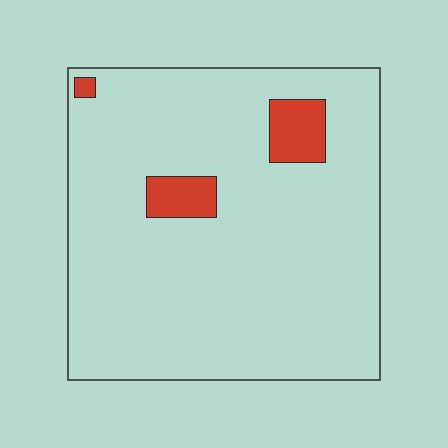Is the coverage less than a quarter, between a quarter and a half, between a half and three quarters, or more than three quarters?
Less than a quarter.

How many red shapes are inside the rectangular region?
3.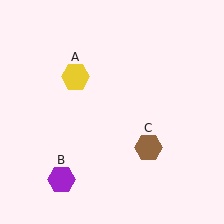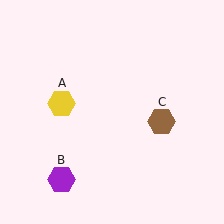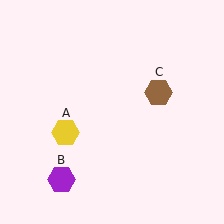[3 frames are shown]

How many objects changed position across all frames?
2 objects changed position: yellow hexagon (object A), brown hexagon (object C).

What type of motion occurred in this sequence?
The yellow hexagon (object A), brown hexagon (object C) rotated counterclockwise around the center of the scene.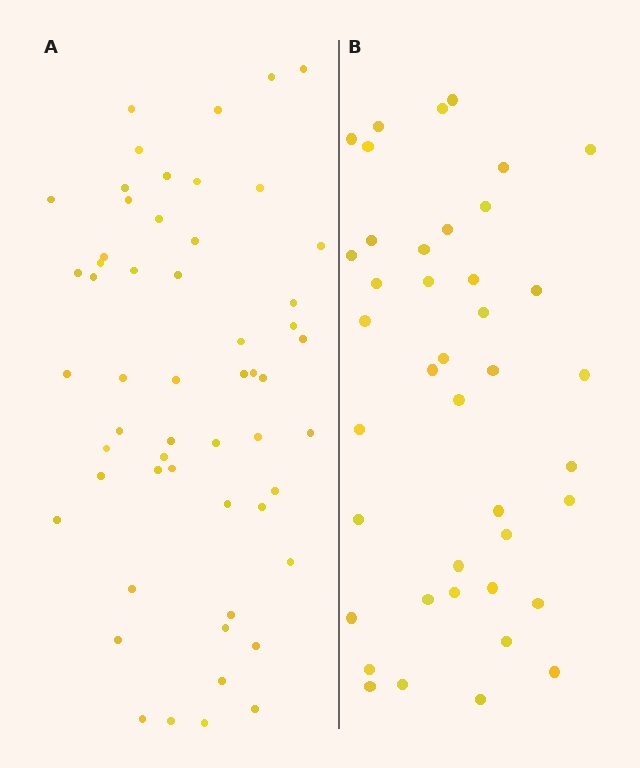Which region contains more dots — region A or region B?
Region A (the left region) has more dots.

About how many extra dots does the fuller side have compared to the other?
Region A has approximately 15 more dots than region B.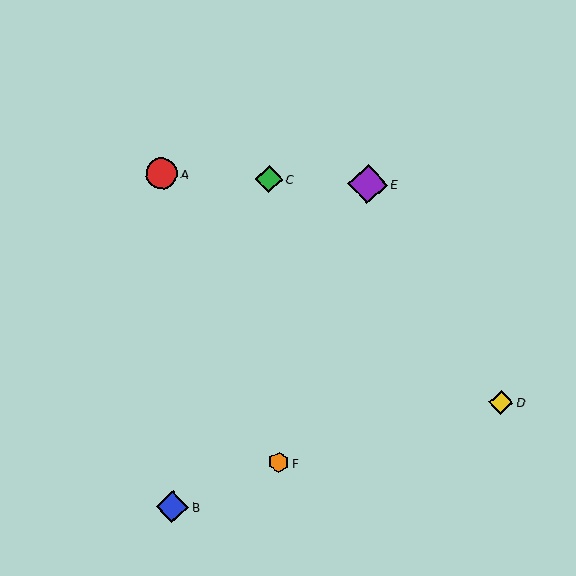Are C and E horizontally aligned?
Yes, both are at y≈179.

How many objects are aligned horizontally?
3 objects (A, C, E) are aligned horizontally.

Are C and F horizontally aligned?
No, C is at y≈179 and F is at y≈462.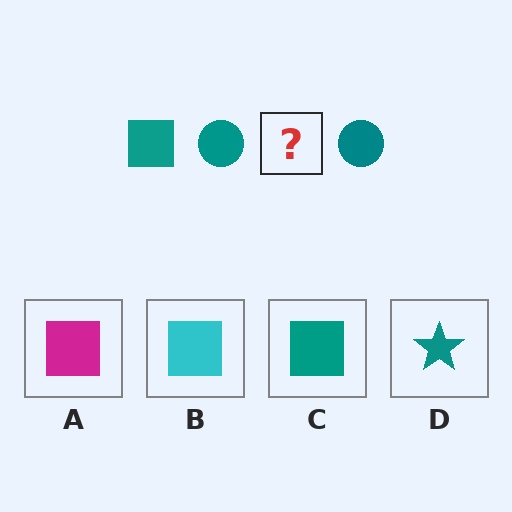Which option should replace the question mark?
Option C.